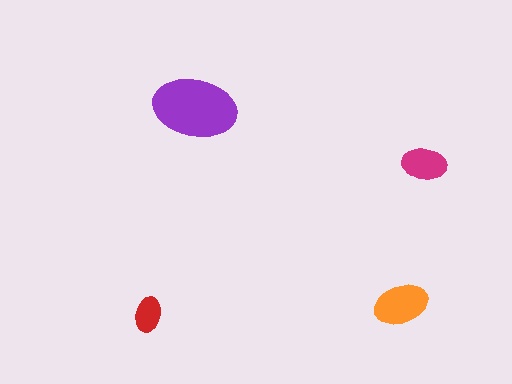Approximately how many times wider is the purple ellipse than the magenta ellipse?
About 2 times wider.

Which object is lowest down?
The red ellipse is bottommost.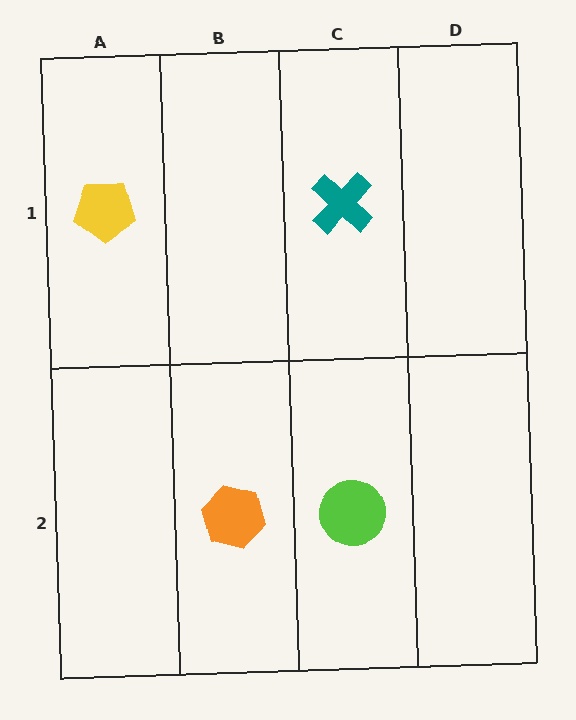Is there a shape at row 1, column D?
No, that cell is empty.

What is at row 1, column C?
A teal cross.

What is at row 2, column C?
A lime circle.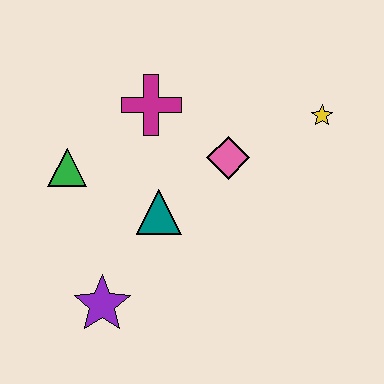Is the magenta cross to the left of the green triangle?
No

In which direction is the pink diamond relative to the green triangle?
The pink diamond is to the right of the green triangle.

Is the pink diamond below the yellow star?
Yes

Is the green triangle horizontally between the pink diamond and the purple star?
No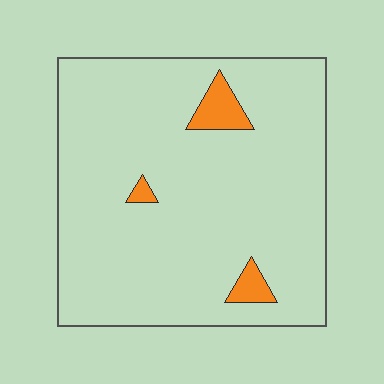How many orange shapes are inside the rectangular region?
3.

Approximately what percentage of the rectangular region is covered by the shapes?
Approximately 5%.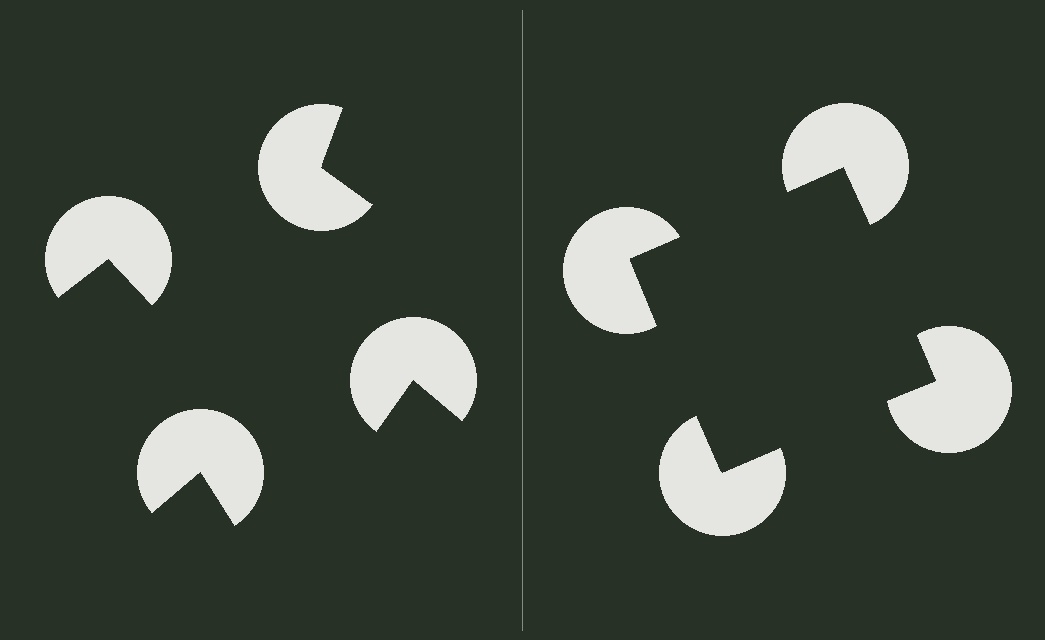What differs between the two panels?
The pac-man discs are positioned identically on both sides; only the wedge orientations differ. On the right they align to a square; on the left they are misaligned.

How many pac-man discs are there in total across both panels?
8 — 4 on each side.